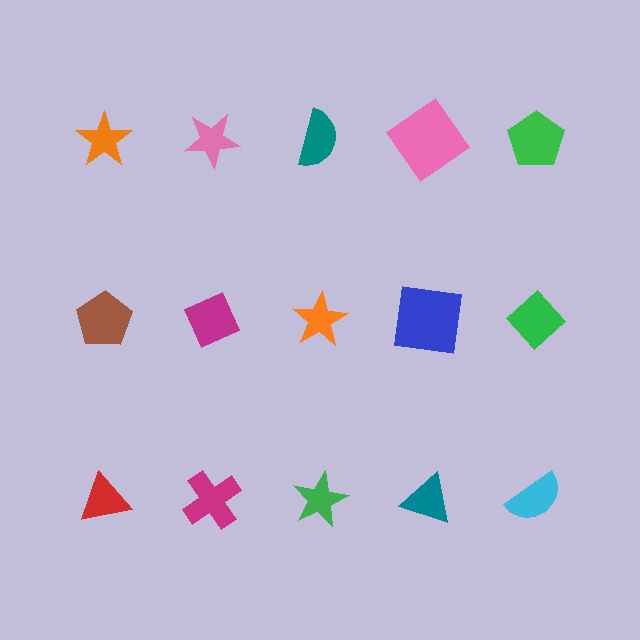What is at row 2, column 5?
A green diamond.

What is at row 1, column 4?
A pink diamond.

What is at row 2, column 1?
A brown pentagon.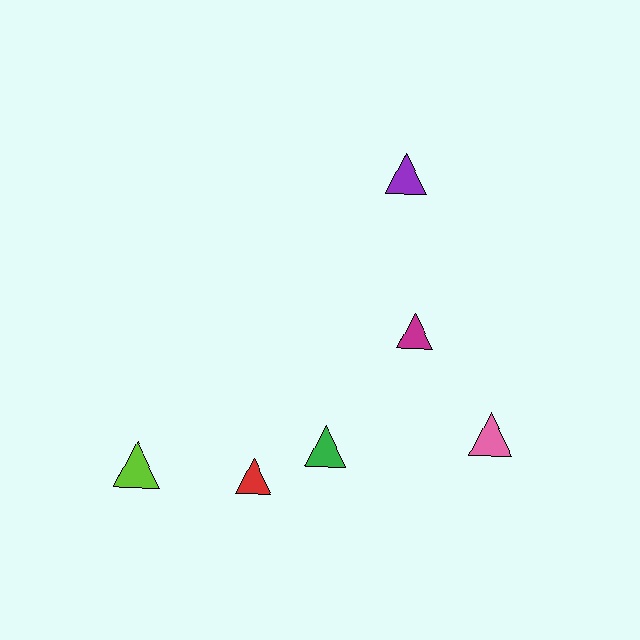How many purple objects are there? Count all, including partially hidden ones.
There is 1 purple object.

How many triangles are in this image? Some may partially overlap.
There are 6 triangles.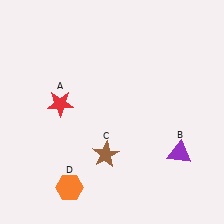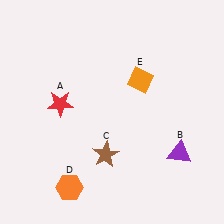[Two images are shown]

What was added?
An orange diamond (E) was added in Image 2.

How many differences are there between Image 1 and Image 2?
There is 1 difference between the two images.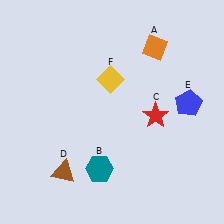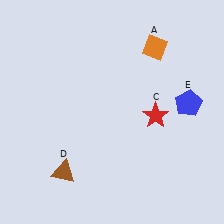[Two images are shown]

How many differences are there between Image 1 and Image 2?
There are 2 differences between the two images.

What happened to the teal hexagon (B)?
The teal hexagon (B) was removed in Image 2. It was in the bottom-left area of Image 1.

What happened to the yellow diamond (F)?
The yellow diamond (F) was removed in Image 2. It was in the top-left area of Image 1.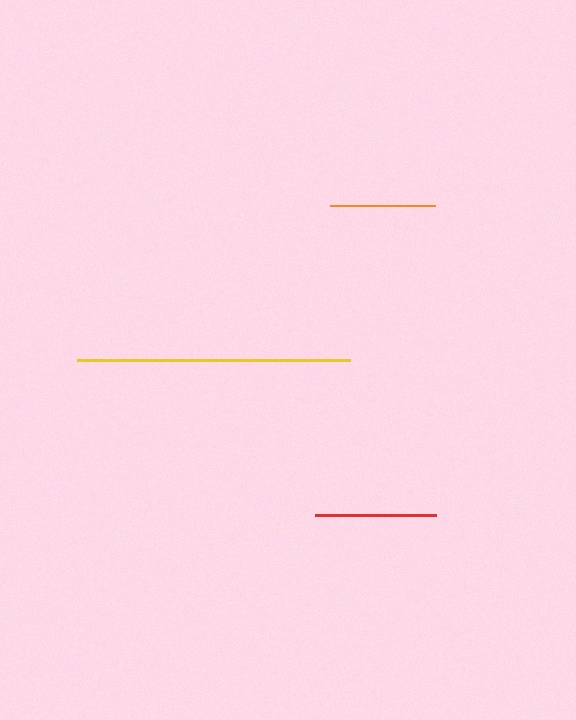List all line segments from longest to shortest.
From longest to shortest: yellow, red, orange.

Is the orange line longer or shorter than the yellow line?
The yellow line is longer than the orange line.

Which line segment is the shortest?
The orange line is the shortest at approximately 105 pixels.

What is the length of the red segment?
The red segment is approximately 121 pixels long.